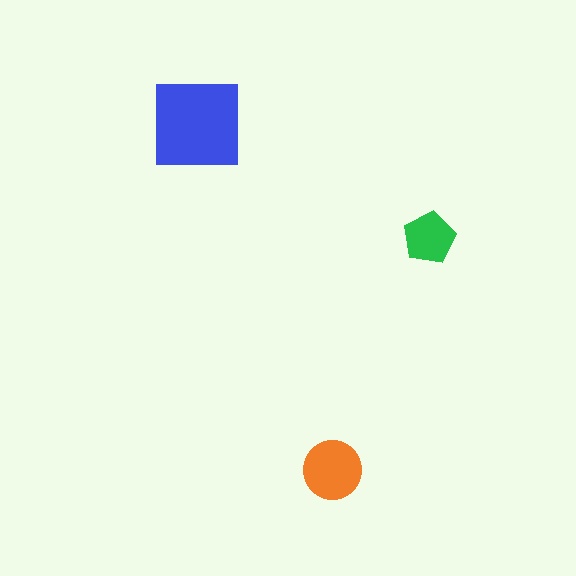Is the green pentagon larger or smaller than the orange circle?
Smaller.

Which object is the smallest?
The green pentagon.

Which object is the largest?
The blue square.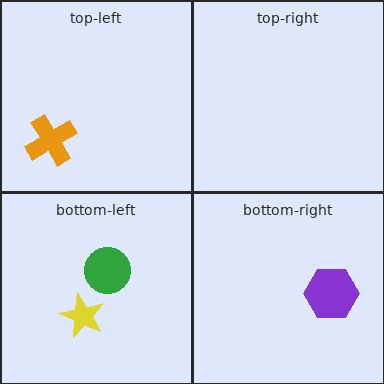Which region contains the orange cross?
The top-left region.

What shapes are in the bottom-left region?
The yellow star, the green circle.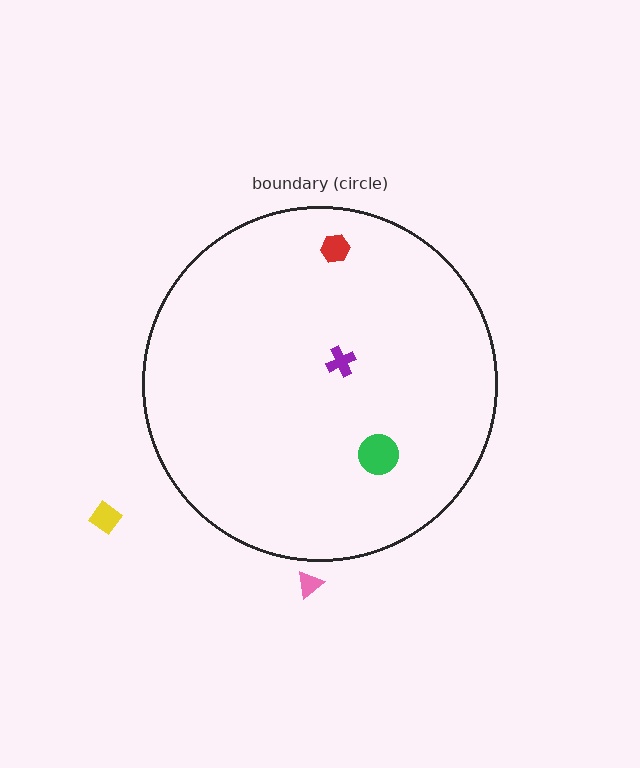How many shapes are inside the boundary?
3 inside, 2 outside.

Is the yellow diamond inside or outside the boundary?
Outside.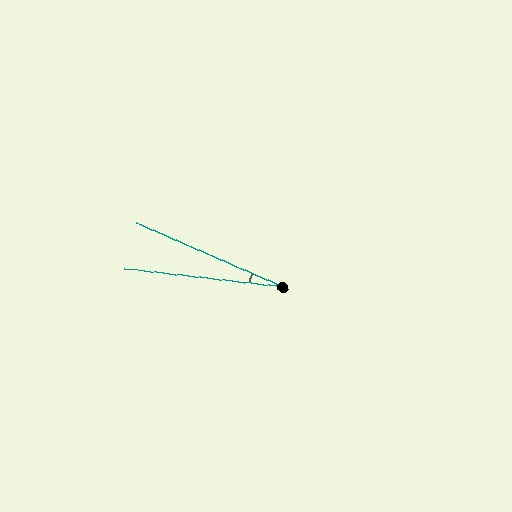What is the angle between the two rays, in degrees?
Approximately 17 degrees.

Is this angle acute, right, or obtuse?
It is acute.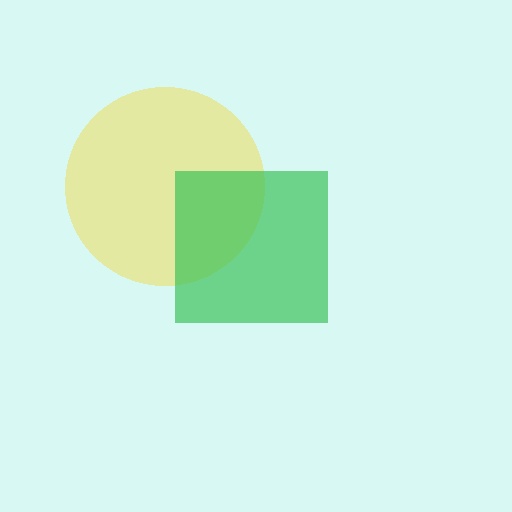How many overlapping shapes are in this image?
There are 2 overlapping shapes in the image.